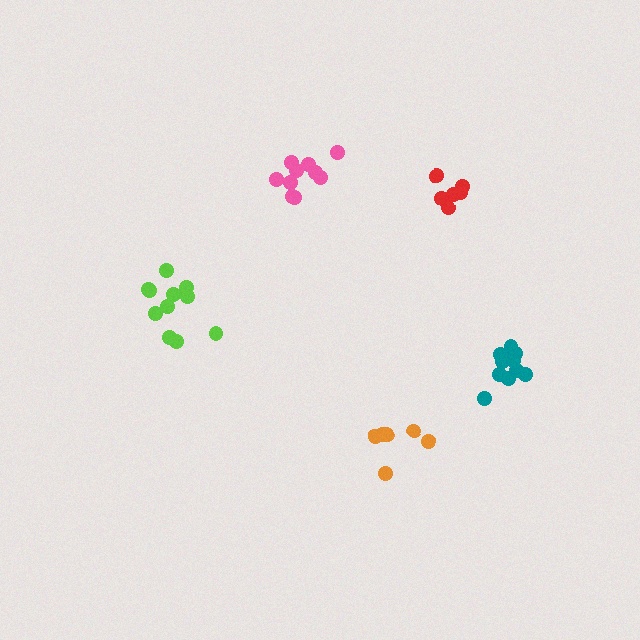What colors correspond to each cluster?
The clusters are colored: lime, pink, red, orange, teal.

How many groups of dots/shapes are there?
There are 5 groups.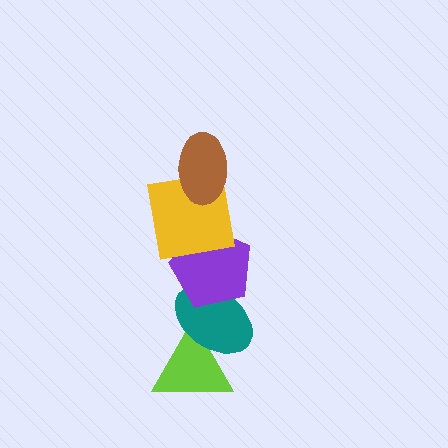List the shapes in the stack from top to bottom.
From top to bottom: the brown ellipse, the yellow square, the purple pentagon, the teal ellipse, the lime triangle.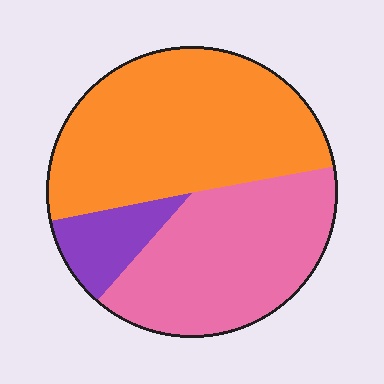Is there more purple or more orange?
Orange.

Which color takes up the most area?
Orange, at roughly 50%.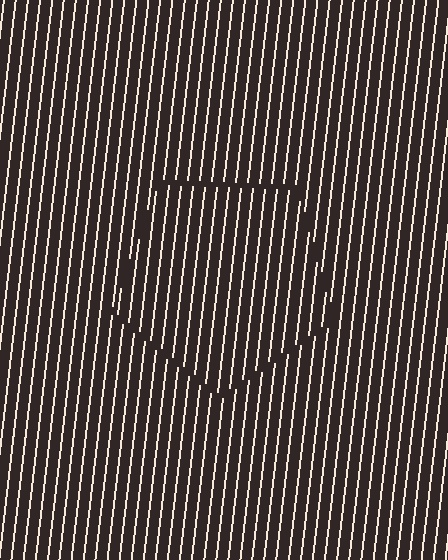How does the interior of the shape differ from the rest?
The interior of the shape contains the same grating, shifted by half a period — the contour is defined by the phase discontinuity where line-ends from the inner and outer gratings abut.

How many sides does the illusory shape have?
5 sides — the line-ends trace a pentagon.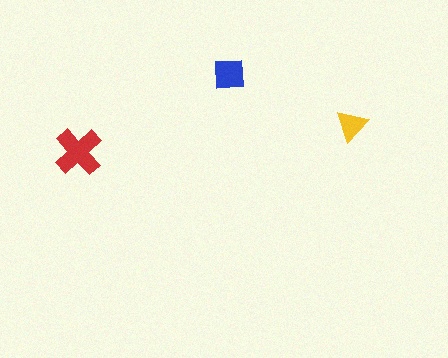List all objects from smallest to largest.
The yellow triangle, the blue square, the red cross.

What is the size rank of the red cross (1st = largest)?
1st.